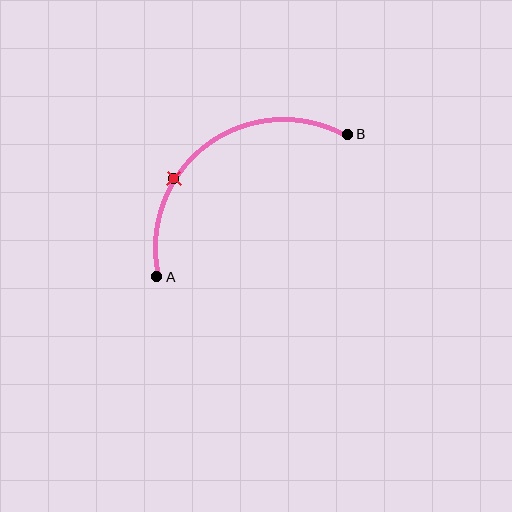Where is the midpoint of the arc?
The arc midpoint is the point on the curve farthest from the straight line joining A and B. It sits above and to the left of that line.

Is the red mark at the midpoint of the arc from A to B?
No. The red mark lies on the arc but is closer to endpoint A. The arc midpoint would be at the point on the curve equidistant along the arc from both A and B.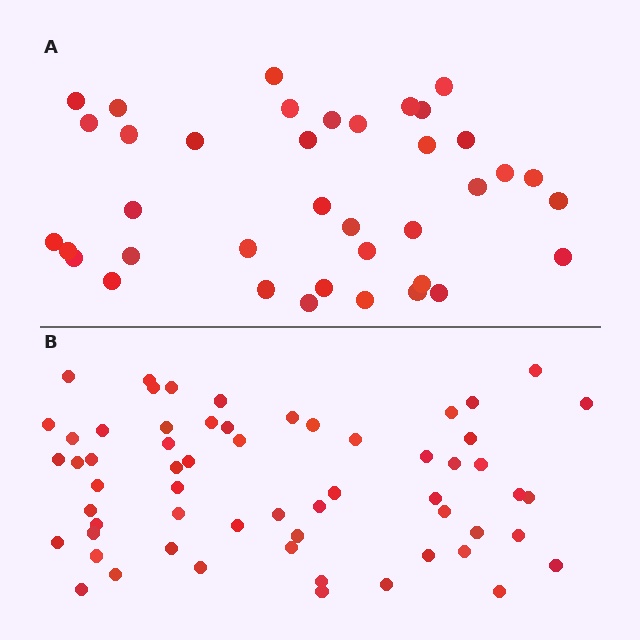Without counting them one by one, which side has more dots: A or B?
Region B (the bottom region) has more dots.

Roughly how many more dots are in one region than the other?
Region B has approximately 20 more dots than region A.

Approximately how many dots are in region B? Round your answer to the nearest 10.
About 60 dots.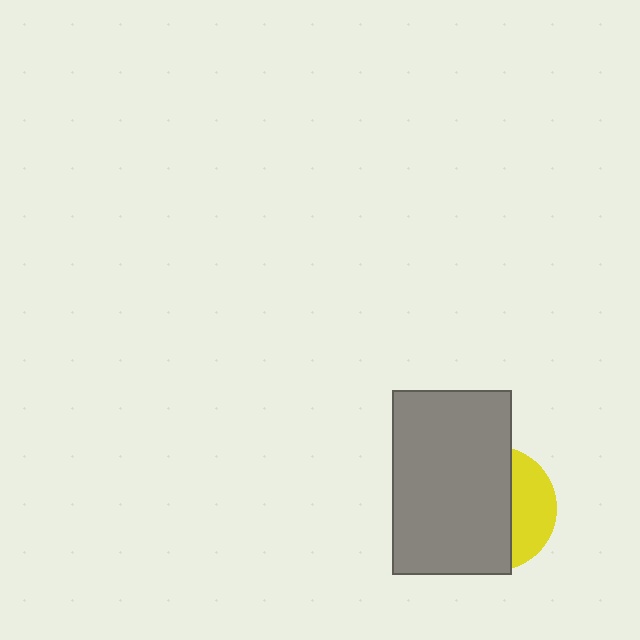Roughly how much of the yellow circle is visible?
A small part of it is visible (roughly 33%).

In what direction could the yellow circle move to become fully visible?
The yellow circle could move right. That would shift it out from behind the gray rectangle entirely.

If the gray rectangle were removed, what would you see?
You would see the complete yellow circle.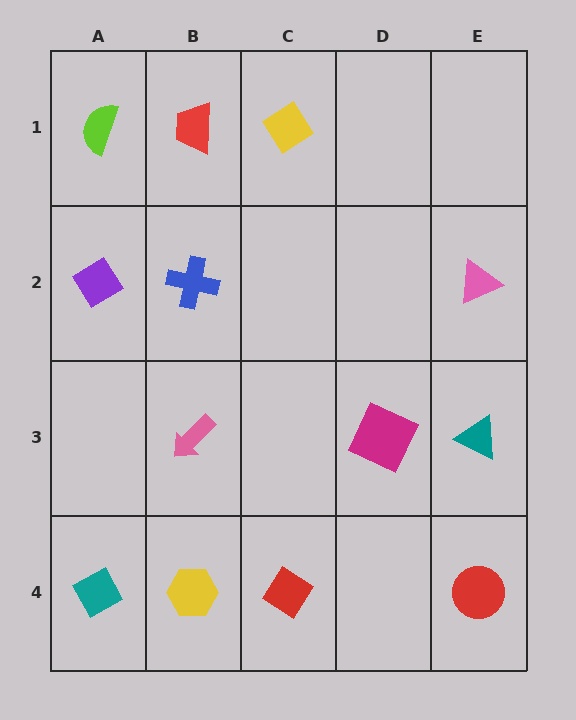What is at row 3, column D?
A magenta square.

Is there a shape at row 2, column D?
No, that cell is empty.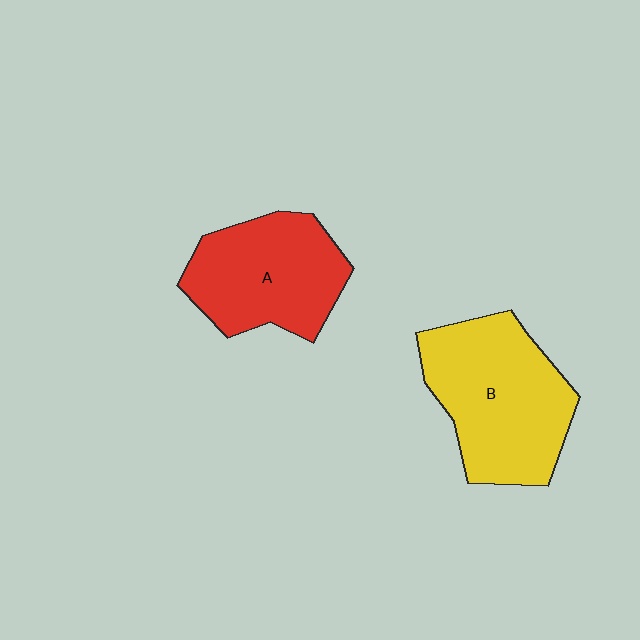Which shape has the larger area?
Shape B (yellow).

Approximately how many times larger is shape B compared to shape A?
Approximately 1.2 times.